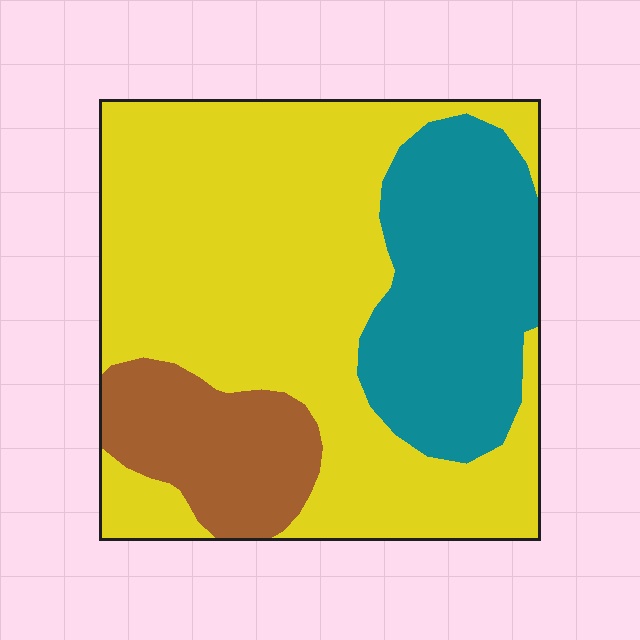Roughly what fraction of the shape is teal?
Teal takes up less than a quarter of the shape.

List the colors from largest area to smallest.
From largest to smallest: yellow, teal, brown.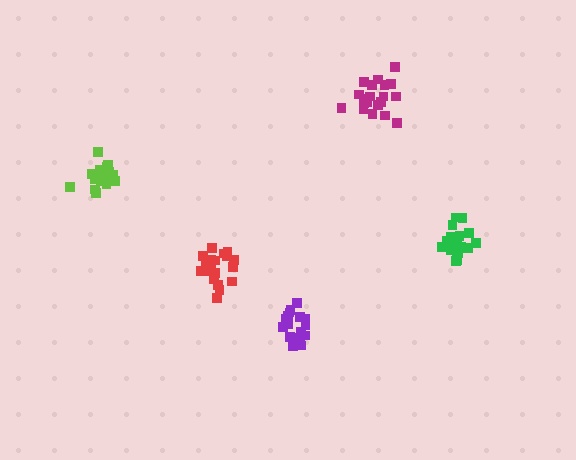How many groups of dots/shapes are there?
There are 5 groups.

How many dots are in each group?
Group 1: 19 dots, Group 2: 19 dots, Group 3: 19 dots, Group 4: 20 dots, Group 5: 16 dots (93 total).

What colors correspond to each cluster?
The clusters are colored: green, purple, red, magenta, lime.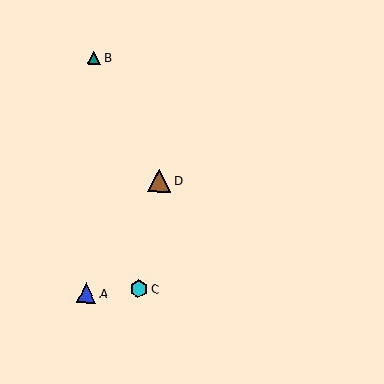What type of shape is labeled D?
Shape D is a brown triangle.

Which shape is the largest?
The brown triangle (labeled D) is the largest.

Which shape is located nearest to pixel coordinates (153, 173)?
The brown triangle (labeled D) at (160, 180) is nearest to that location.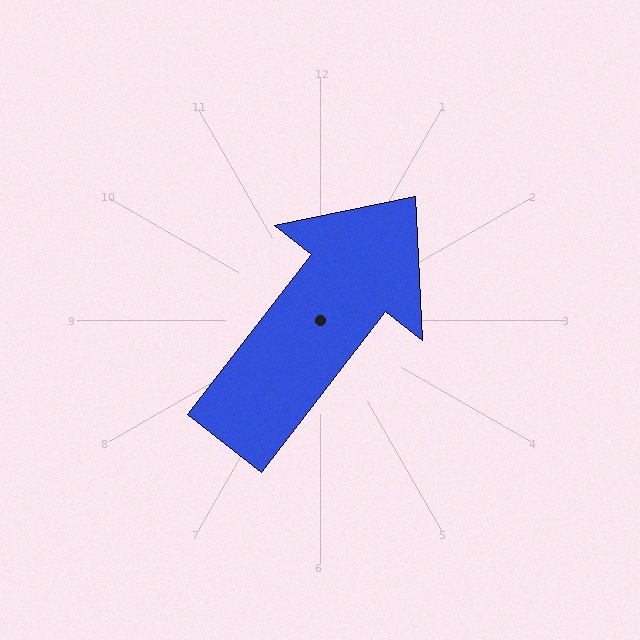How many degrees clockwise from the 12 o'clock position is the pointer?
Approximately 38 degrees.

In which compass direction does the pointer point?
Northeast.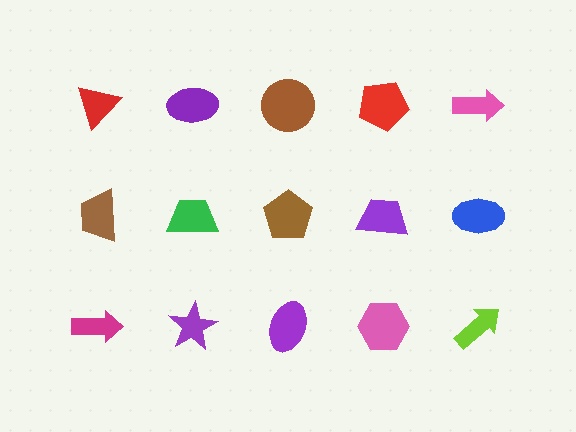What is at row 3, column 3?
A purple ellipse.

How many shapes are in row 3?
5 shapes.